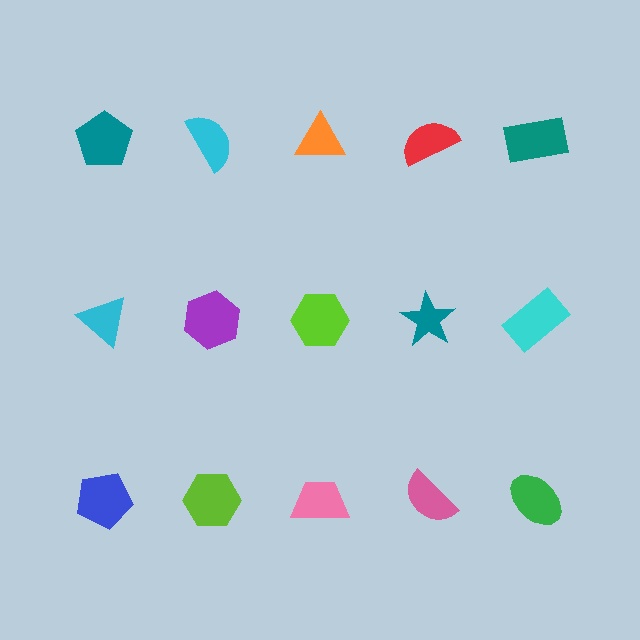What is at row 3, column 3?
A pink trapezoid.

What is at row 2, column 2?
A purple hexagon.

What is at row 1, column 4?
A red semicircle.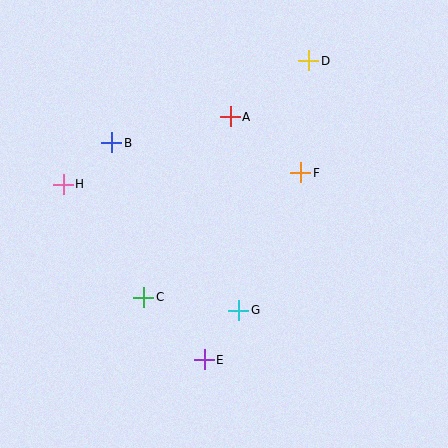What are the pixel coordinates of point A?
Point A is at (230, 117).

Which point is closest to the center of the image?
Point G at (239, 310) is closest to the center.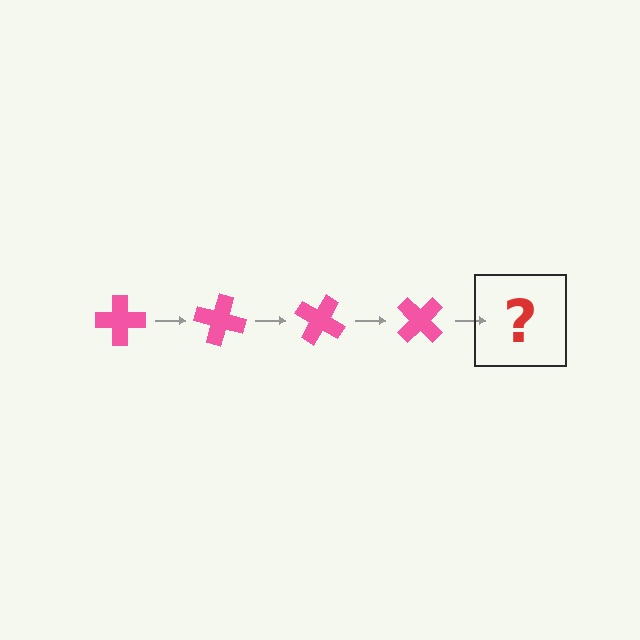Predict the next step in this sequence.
The next step is a pink cross rotated 60 degrees.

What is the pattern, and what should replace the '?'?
The pattern is that the cross rotates 15 degrees each step. The '?' should be a pink cross rotated 60 degrees.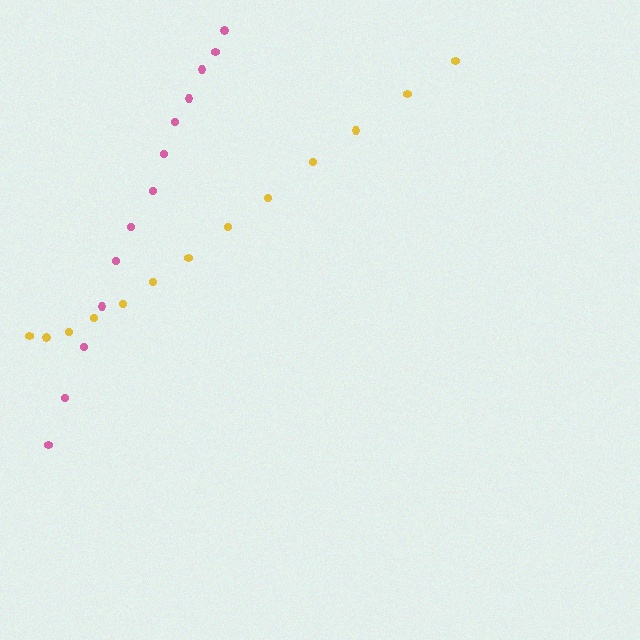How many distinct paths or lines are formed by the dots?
There are 2 distinct paths.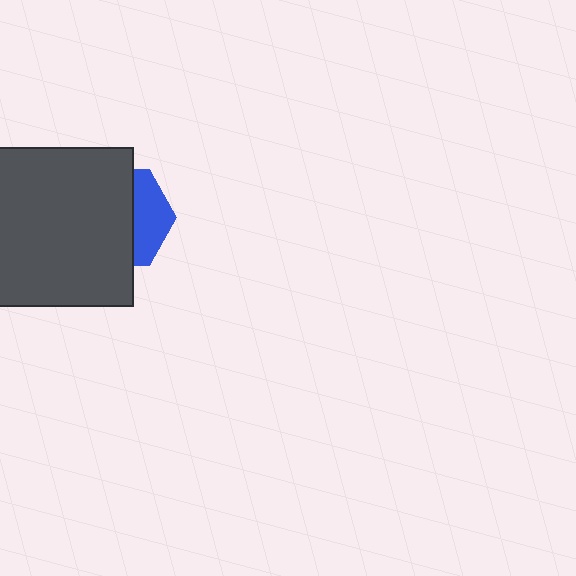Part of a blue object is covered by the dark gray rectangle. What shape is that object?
It is a hexagon.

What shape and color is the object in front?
The object in front is a dark gray rectangle.